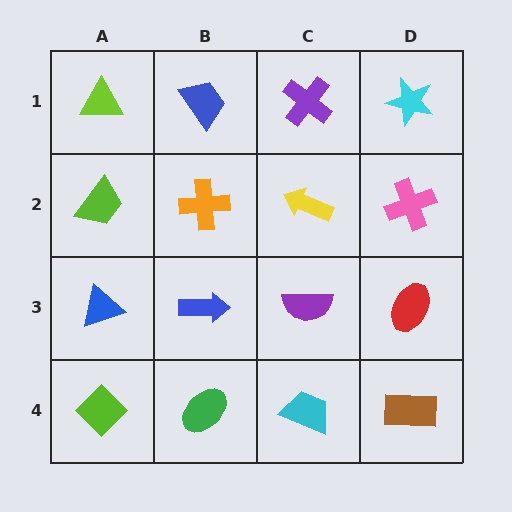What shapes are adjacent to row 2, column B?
A blue trapezoid (row 1, column B), a blue arrow (row 3, column B), a lime trapezoid (row 2, column A), a yellow arrow (row 2, column C).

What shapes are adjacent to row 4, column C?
A purple semicircle (row 3, column C), a green ellipse (row 4, column B), a brown rectangle (row 4, column D).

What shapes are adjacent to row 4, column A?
A blue triangle (row 3, column A), a green ellipse (row 4, column B).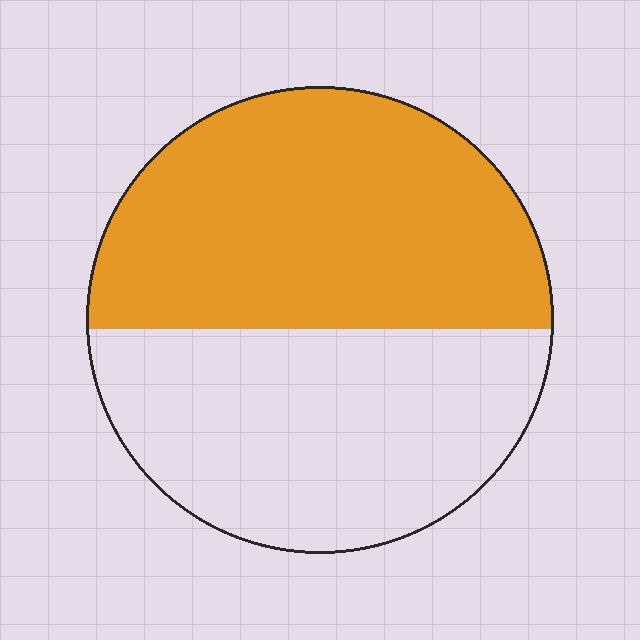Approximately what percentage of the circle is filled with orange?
Approximately 50%.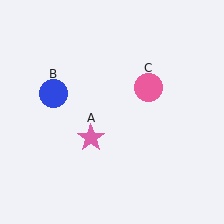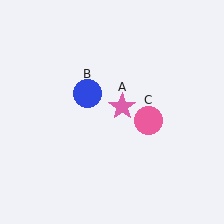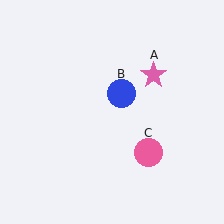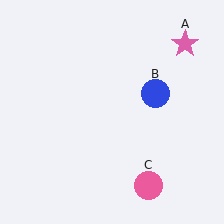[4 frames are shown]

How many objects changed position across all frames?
3 objects changed position: pink star (object A), blue circle (object B), pink circle (object C).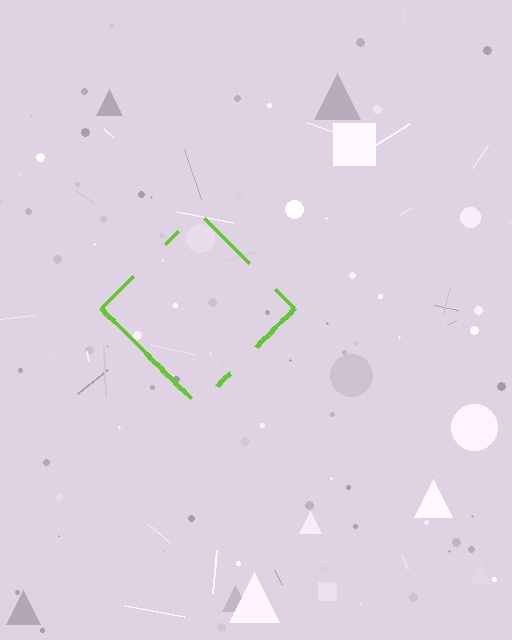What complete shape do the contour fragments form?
The contour fragments form a diamond.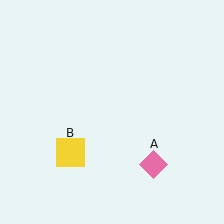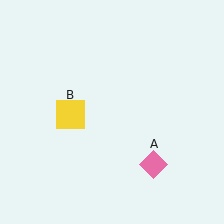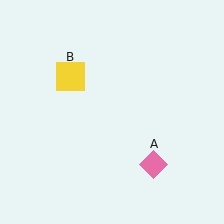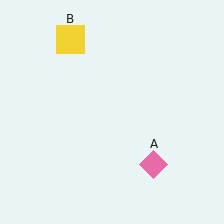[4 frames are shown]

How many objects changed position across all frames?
1 object changed position: yellow square (object B).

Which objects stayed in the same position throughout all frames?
Pink diamond (object A) remained stationary.